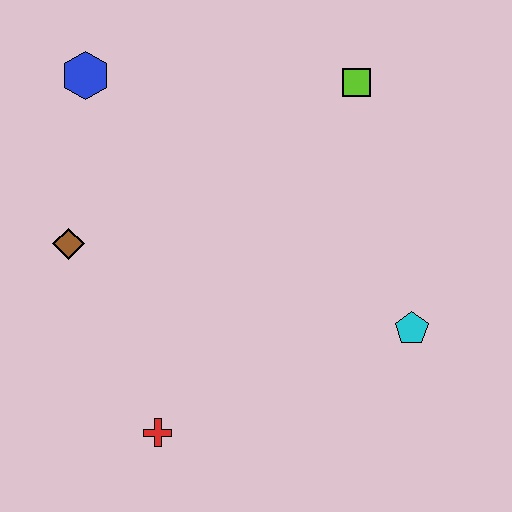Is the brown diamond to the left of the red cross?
Yes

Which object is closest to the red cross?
The brown diamond is closest to the red cross.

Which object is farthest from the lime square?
The red cross is farthest from the lime square.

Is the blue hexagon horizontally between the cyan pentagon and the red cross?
No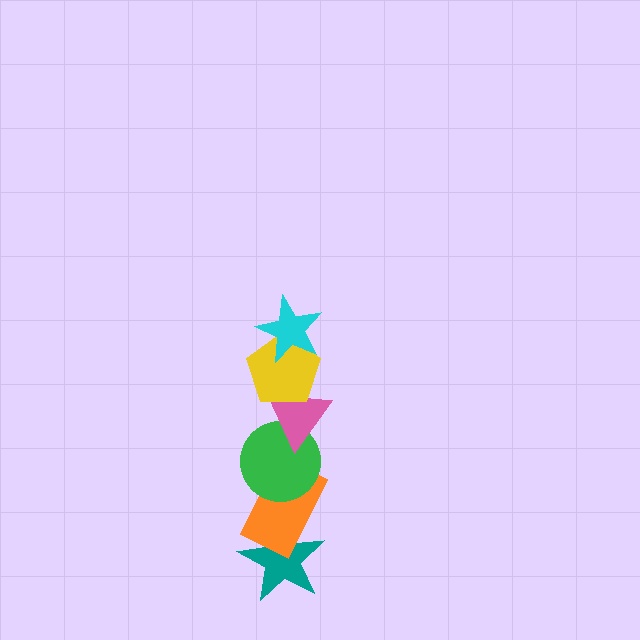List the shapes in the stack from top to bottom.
From top to bottom: the cyan star, the yellow pentagon, the pink triangle, the green circle, the orange rectangle, the teal star.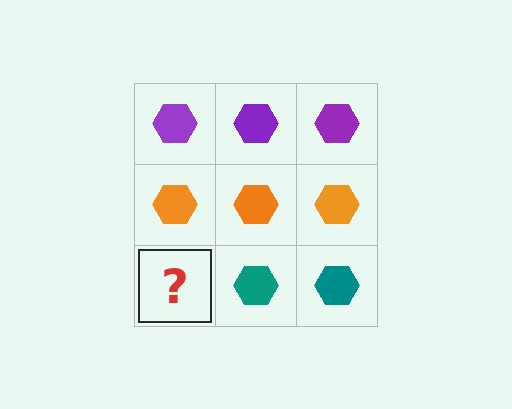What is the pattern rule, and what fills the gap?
The rule is that each row has a consistent color. The gap should be filled with a teal hexagon.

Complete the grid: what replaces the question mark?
The question mark should be replaced with a teal hexagon.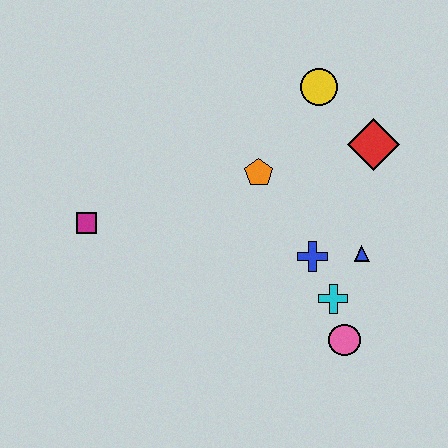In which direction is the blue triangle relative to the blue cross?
The blue triangle is to the right of the blue cross.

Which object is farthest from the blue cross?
The magenta square is farthest from the blue cross.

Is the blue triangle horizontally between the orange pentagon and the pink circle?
No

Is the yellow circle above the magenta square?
Yes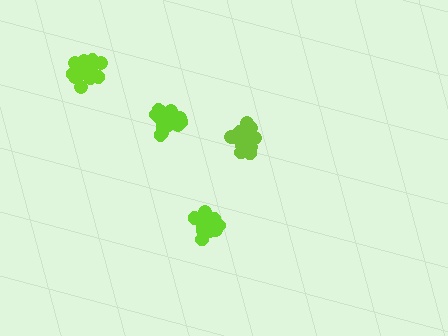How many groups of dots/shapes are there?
There are 4 groups.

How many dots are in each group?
Group 1: 16 dots, Group 2: 19 dots, Group 3: 19 dots, Group 4: 19 dots (73 total).